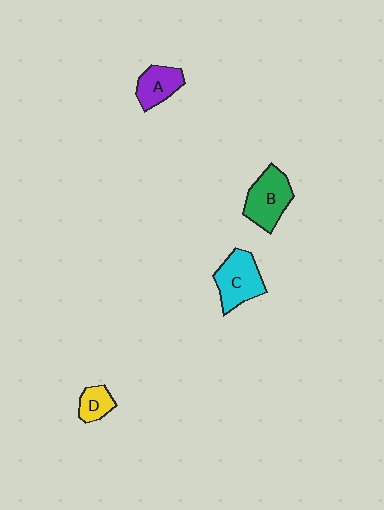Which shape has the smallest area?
Shape D (yellow).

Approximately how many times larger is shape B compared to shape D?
Approximately 2.0 times.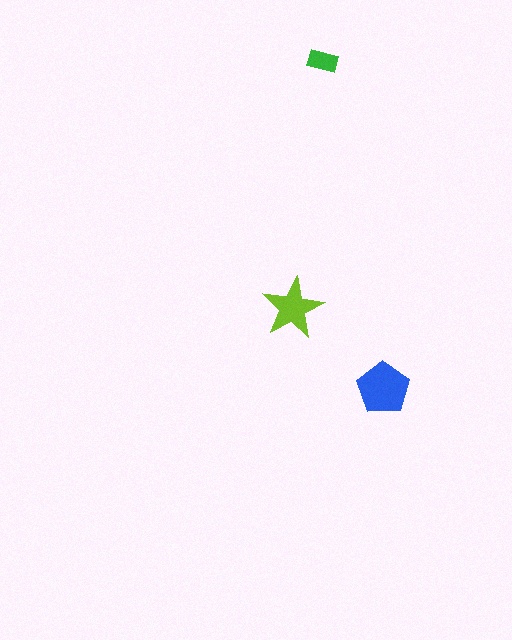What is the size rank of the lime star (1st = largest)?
2nd.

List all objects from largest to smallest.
The blue pentagon, the lime star, the green rectangle.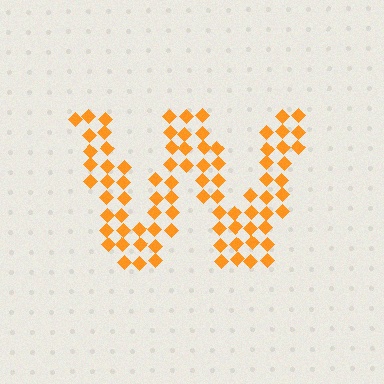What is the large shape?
The large shape is the letter W.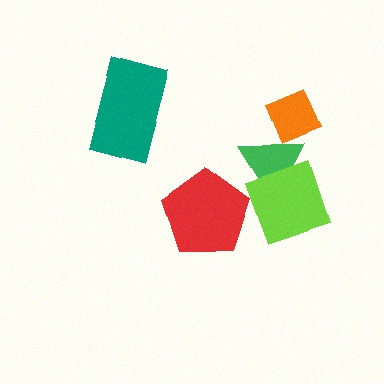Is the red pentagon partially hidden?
Yes, it is partially covered by another shape.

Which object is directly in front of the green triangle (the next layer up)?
The orange diamond is directly in front of the green triangle.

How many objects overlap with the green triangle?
2 objects overlap with the green triangle.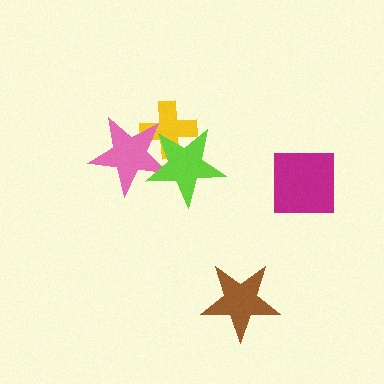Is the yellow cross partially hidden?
Yes, it is partially covered by another shape.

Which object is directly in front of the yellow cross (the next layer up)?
The pink star is directly in front of the yellow cross.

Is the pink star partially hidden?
Yes, it is partially covered by another shape.